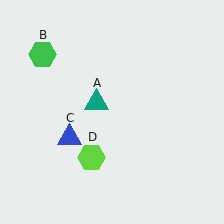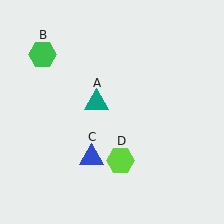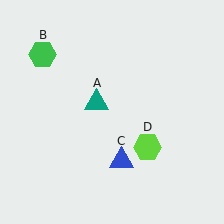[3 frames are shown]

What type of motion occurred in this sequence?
The blue triangle (object C), lime hexagon (object D) rotated counterclockwise around the center of the scene.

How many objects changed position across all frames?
2 objects changed position: blue triangle (object C), lime hexagon (object D).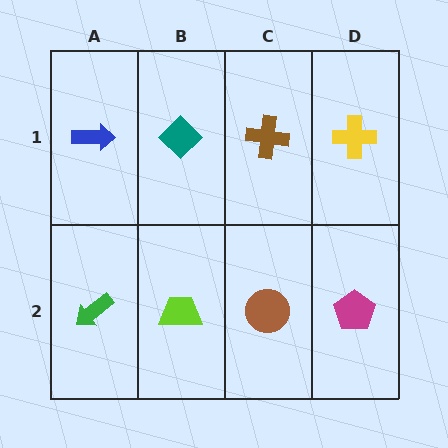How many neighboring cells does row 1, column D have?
2.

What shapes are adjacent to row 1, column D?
A magenta pentagon (row 2, column D), a brown cross (row 1, column C).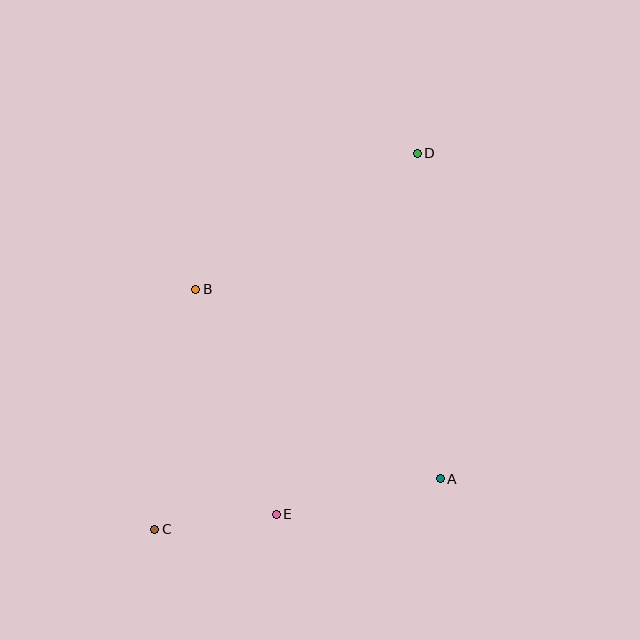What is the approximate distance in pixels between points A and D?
The distance between A and D is approximately 326 pixels.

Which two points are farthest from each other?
Points C and D are farthest from each other.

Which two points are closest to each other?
Points C and E are closest to each other.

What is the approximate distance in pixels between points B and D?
The distance between B and D is approximately 260 pixels.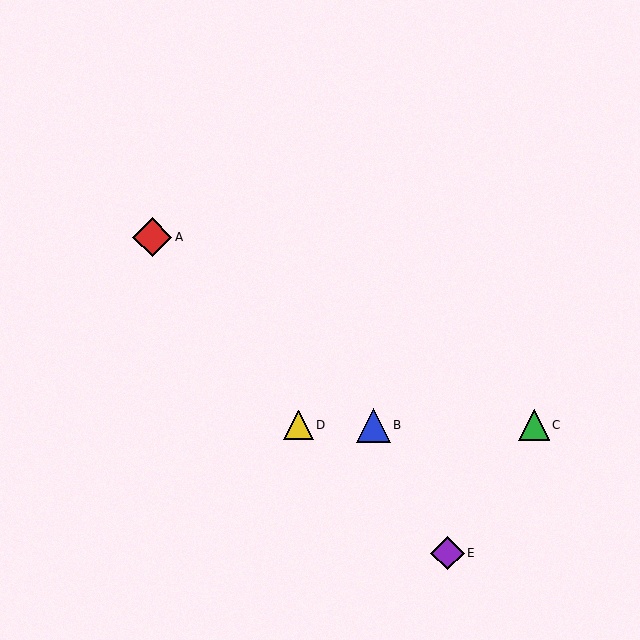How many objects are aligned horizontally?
3 objects (B, C, D) are aligned horizontally.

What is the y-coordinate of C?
Object C is at y≈425.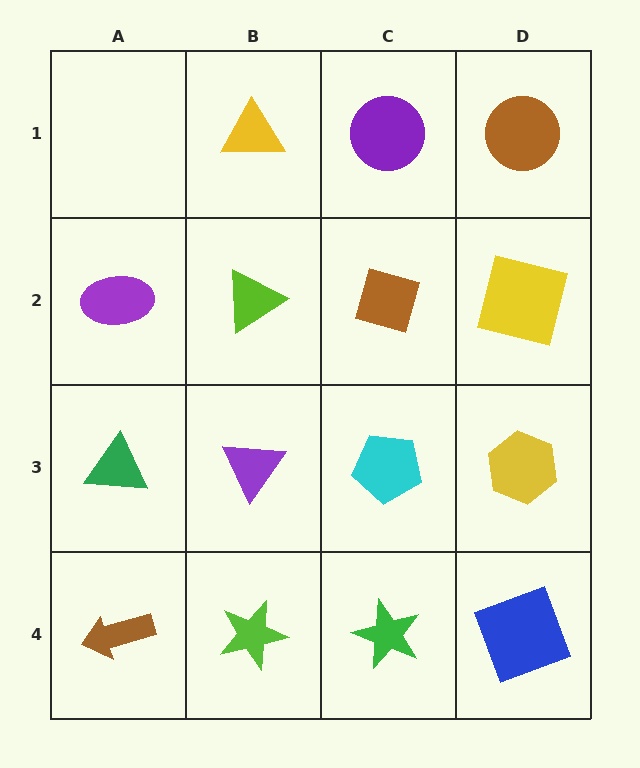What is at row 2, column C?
A brown diamond.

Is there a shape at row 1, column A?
No, that cell is empty.